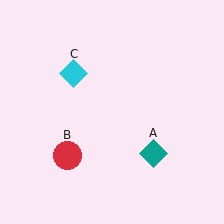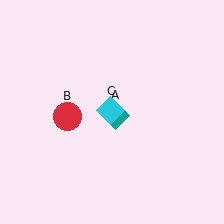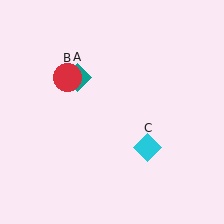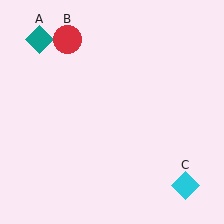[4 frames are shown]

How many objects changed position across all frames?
3 objects changed position: teal diamond (object A), red circle (object B), cyan diamond (object C).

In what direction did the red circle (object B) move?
The red circle (object B) moved up.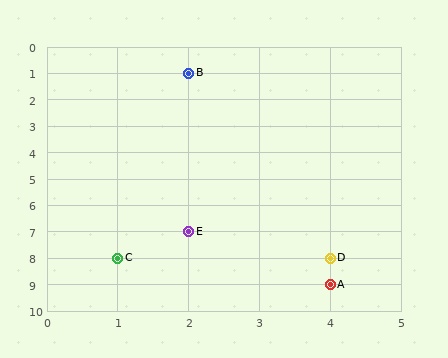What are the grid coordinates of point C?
Point C is at grid coordinates (1, 8).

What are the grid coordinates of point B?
Point B is at grid coordinates (2, 1).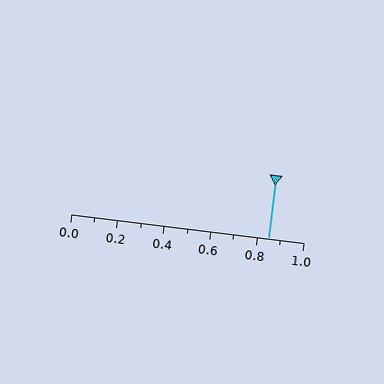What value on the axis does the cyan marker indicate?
The marker indicates approximately 0.85.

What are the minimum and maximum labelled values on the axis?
The axis runs from 0.0 to 1.0.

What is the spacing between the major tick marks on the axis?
The major ticks are spaced 0.2 apart.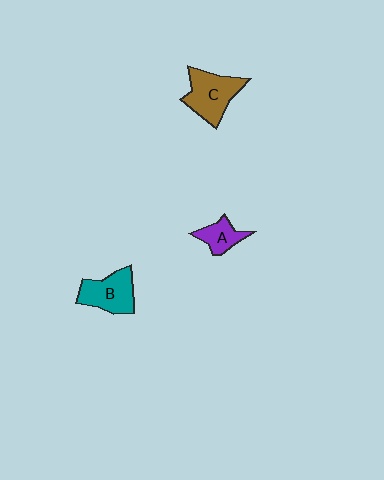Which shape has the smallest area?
Shape A (purple).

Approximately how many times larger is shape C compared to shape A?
Approximately 1.9 times.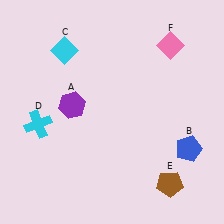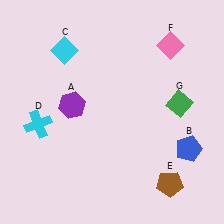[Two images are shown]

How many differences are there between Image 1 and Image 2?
There is 1 difference between the two images.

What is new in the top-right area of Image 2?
A green diamond (G) was added in the top-right area of Image 2.